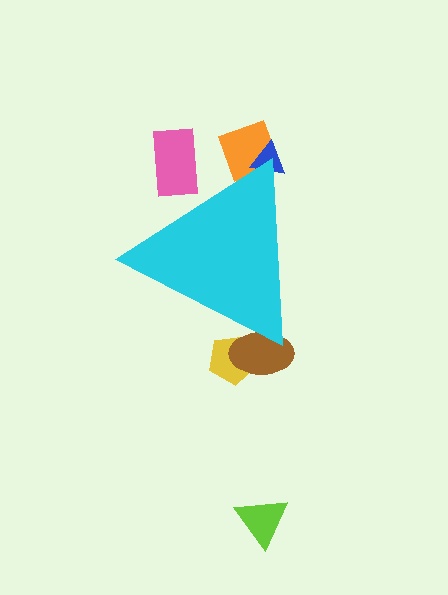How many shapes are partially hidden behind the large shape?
5 shapes are partially hidden.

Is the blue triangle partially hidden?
Yes, the blue triangle is partially hidden behind the cyan triangle.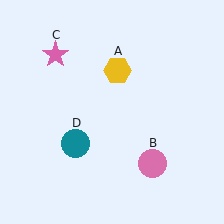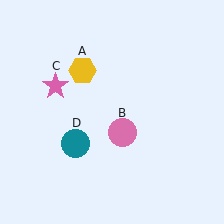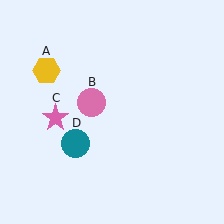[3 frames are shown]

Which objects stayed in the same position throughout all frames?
Teal circle (object D) remained stationary.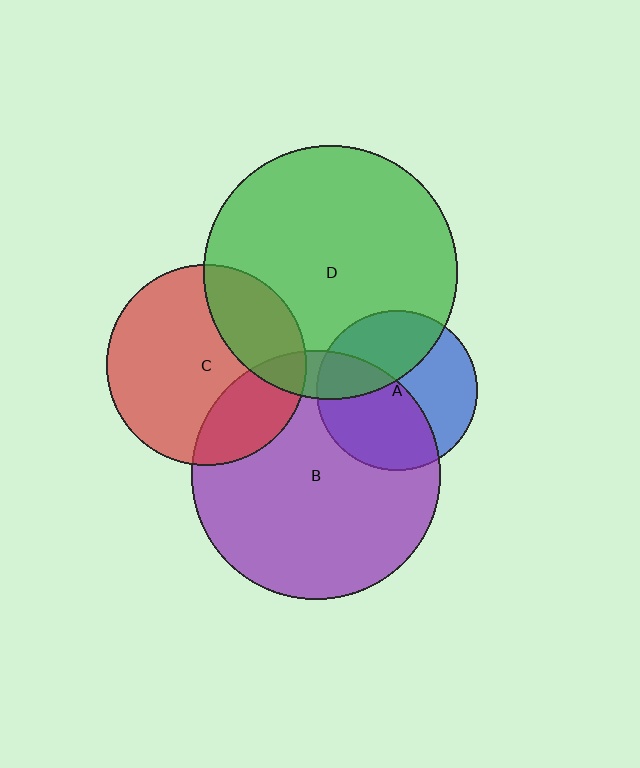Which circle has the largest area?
Circle D (green).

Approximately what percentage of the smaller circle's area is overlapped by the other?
Approximately 35%.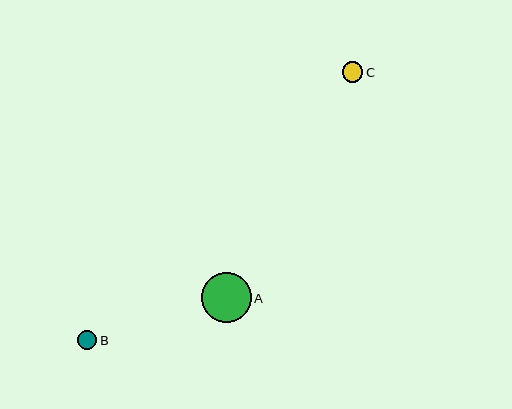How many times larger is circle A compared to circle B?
Circle A is approximately 2.6 times the size of circle B.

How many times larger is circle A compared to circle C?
Circle A is approximately 2.4 times the size of circle C.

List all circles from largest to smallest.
From largest to smallest: A, C, B.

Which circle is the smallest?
Circle B is the smallest with a size of approximately 19 pixels.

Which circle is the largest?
Circle A is the largest with a size of approximately 50 pixels.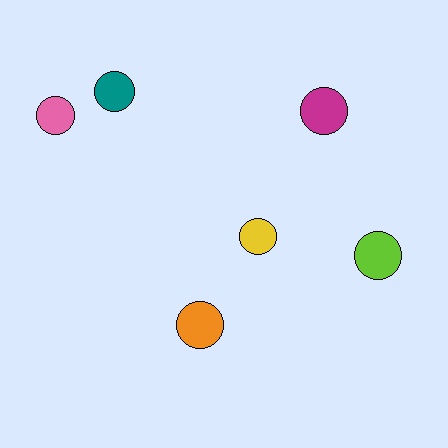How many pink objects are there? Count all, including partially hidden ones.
There is 1 pink object.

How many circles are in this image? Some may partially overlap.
There are 6 circles.